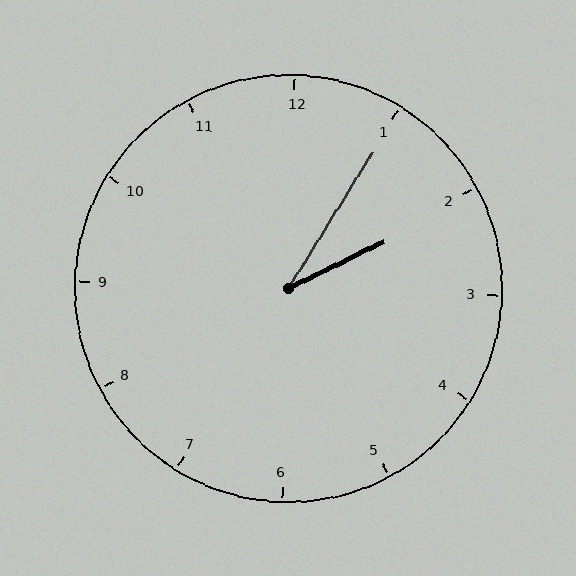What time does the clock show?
2:05.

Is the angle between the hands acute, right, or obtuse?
It is acute.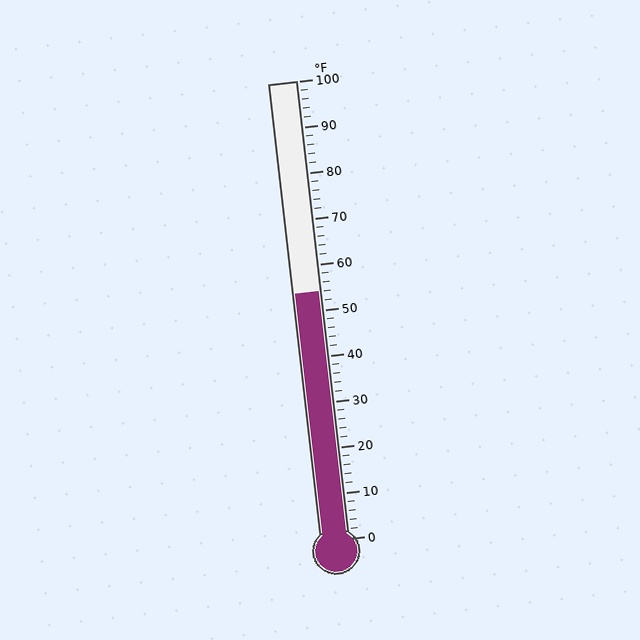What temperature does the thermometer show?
The thermometer shows approximately 54°F.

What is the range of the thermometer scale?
The thermometer scale ranges from 0°F to 100°F.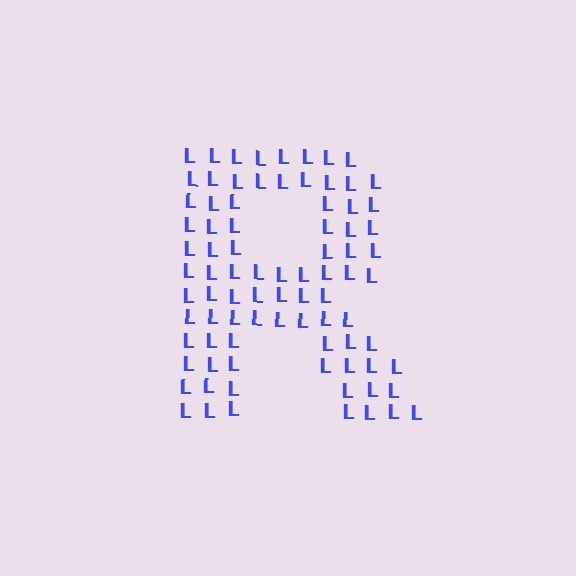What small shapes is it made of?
It is made of small letter L's.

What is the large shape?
The large shape is the letter R.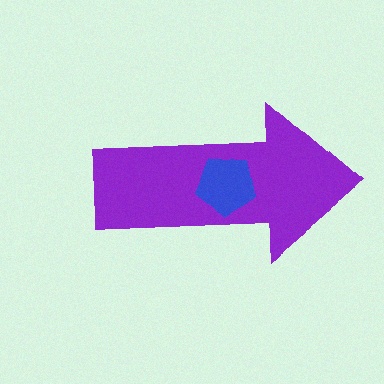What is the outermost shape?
The purple arrow.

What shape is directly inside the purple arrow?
The blue pentagon.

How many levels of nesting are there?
2.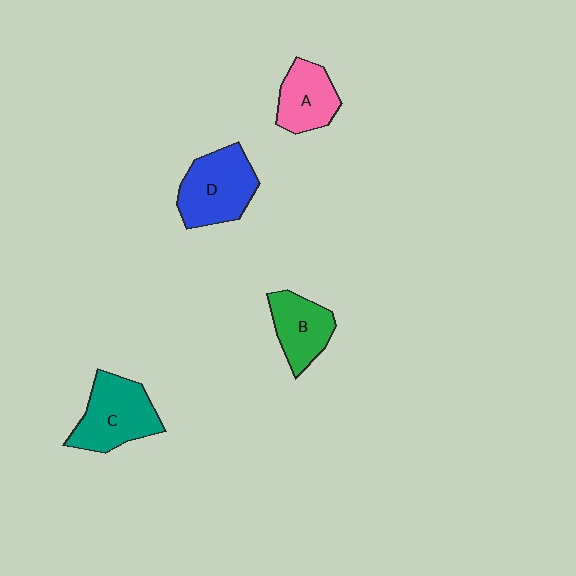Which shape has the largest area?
Shape D (blue).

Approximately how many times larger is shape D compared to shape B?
Approximately 1.4 times.